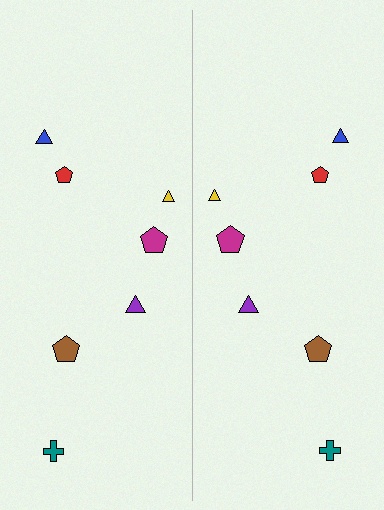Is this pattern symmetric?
Yes, this pattern has bilateral (reflection) symmetry.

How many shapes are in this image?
There are 14 shapes in this image.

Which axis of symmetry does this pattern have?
The pattern has a vertical axis of symmetry running through the center of the image.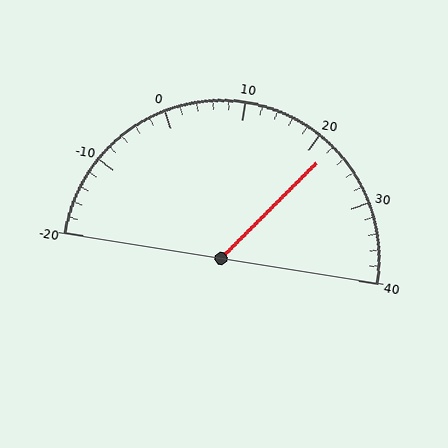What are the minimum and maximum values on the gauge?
The gauge ranges from -20 to 40.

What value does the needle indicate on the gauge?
The needle indicates approximately 22.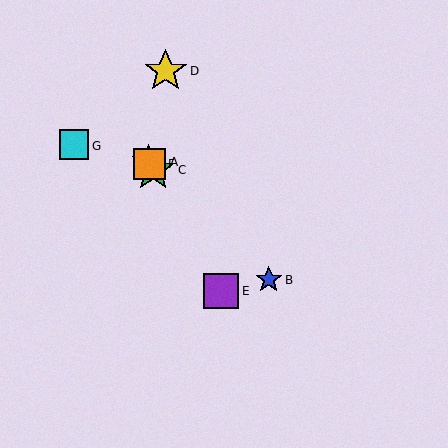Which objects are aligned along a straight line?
Objects A, C, E, F are aligned along a straight line.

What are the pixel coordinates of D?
Object D is at (165, 71).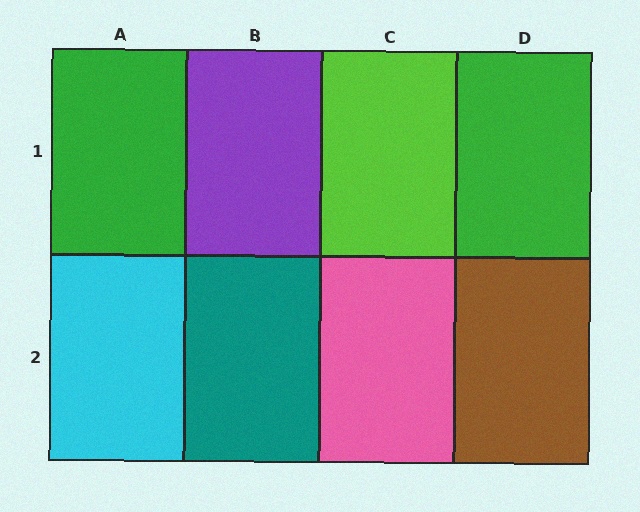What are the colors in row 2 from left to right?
Cyan, teal, pink, brown.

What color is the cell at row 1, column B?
Purple.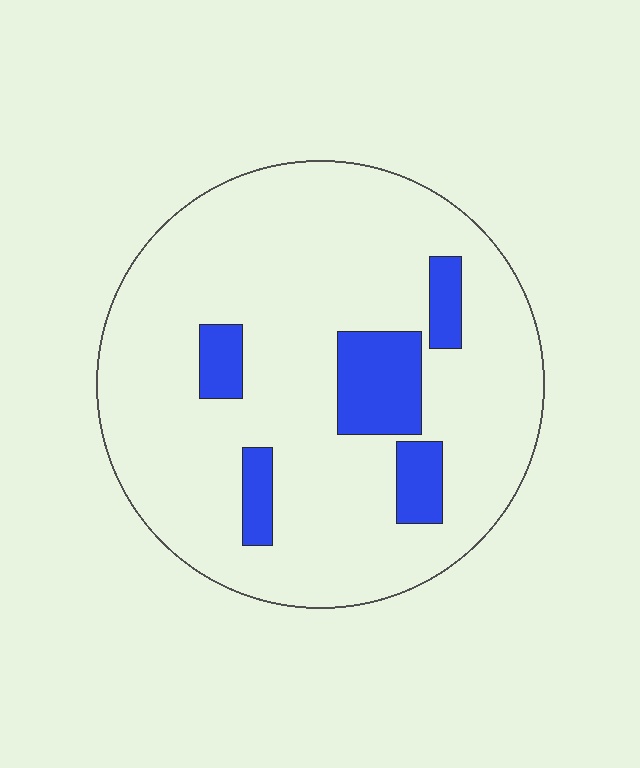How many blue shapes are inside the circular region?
5.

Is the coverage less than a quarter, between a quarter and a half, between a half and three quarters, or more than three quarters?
Less than a quarter.